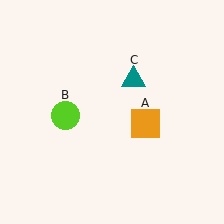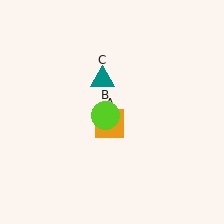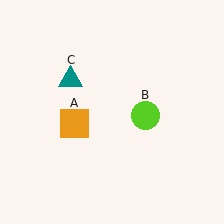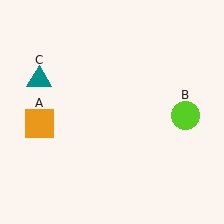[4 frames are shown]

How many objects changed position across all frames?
3 objects changed position: orange square (object A), lime circle (object B), teal triangle (object C).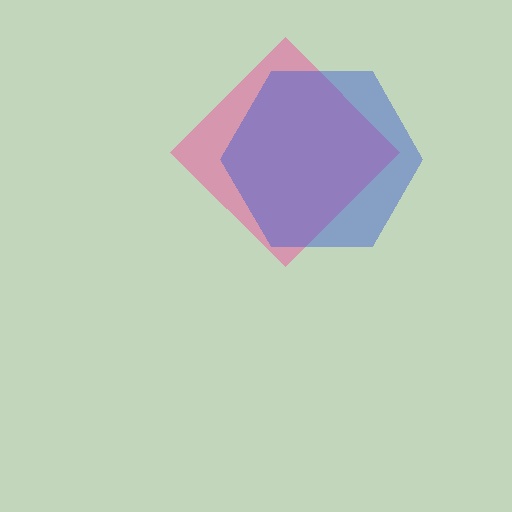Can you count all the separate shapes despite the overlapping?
Yes, there are 2 separate shapes.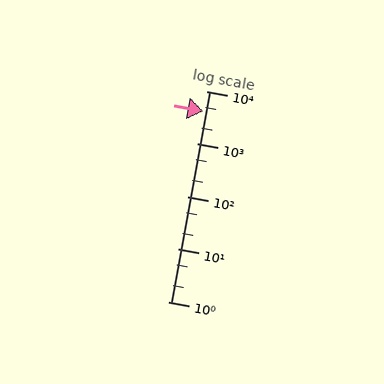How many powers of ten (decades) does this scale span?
The scale spans 4 decades, from 1 to 10000.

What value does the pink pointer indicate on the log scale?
The pointer indicates approximately 4100.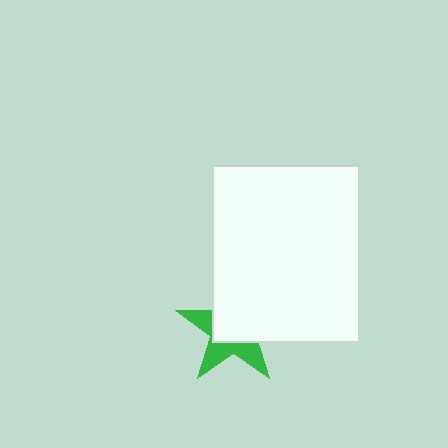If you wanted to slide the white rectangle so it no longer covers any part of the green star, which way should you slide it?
Slide it toward the upper-right — that is the most direct way to separate the two shapes.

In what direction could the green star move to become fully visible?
The green star could move toward the lower-left. That would shift it out from behind the white rectangle entirely.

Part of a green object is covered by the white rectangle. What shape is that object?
It is a star.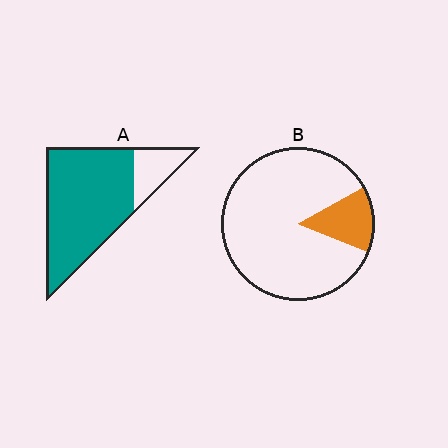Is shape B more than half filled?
No.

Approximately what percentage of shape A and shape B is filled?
A is approximately 80% and B is approximately 15%.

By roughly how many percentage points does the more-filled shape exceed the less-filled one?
By roughly 65 percentage points (A over B).